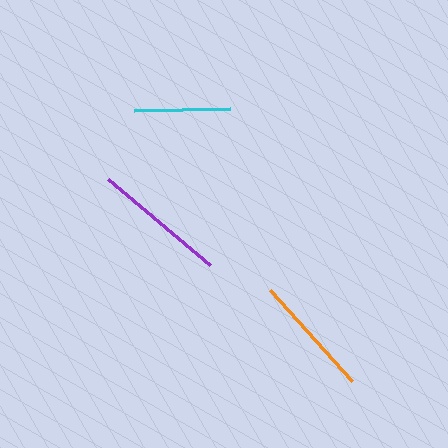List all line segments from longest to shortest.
From longest to shortest: purple, orange, cyan.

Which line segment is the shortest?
The cyan line is the shortest at approximately 96 pixels.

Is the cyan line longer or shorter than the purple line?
The purple line is longer than the cyan line.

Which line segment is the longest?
The purple line is the longest at approximately 133 pixels.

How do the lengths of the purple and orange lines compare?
The purple and orange lines are approximately the same length.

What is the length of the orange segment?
The orange segment is approximately 123 pixels long.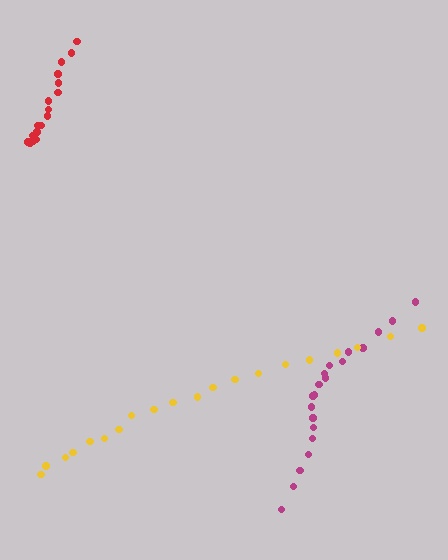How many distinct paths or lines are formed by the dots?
There are 3 distinct paths.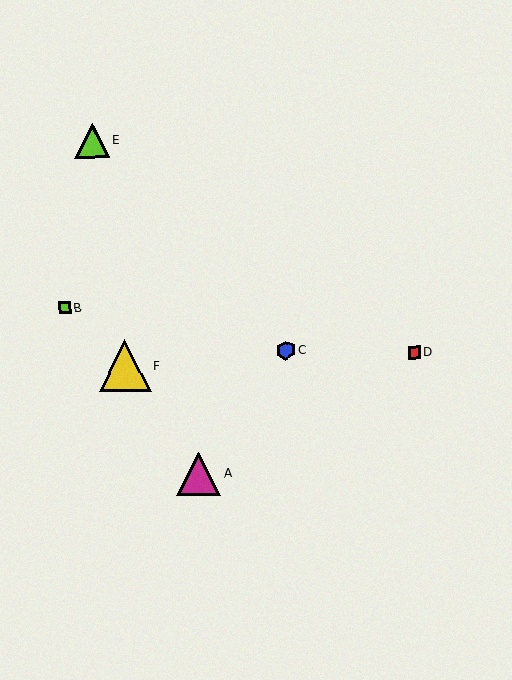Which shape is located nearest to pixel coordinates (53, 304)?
The lime square (labeled B) at (65, 308) is nearest to that location.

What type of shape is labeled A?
Shape A is a magenta triangle.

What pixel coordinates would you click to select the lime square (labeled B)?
Click at (65, 308) to select the lime square B.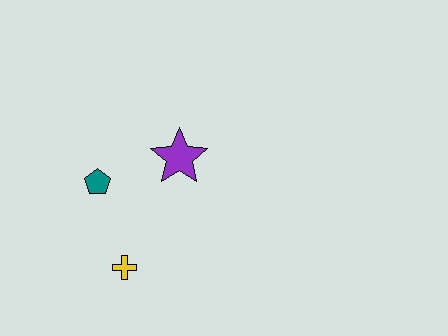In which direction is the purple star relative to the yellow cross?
The purple star is above the yellow cross.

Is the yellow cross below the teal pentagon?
Yes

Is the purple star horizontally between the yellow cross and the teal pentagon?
No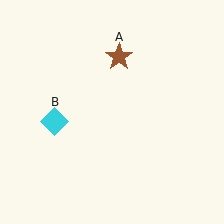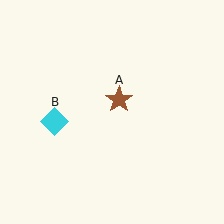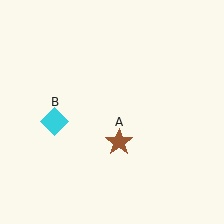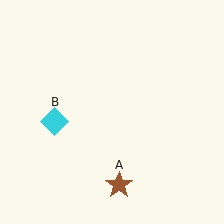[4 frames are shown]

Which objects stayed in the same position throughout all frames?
Cyan diamond (object B) remained stationary.